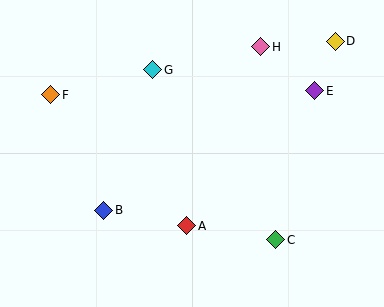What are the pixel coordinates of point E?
Point E is at (315, 91).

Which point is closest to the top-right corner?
Point D is closest to the top-right corner.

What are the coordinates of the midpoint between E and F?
The midpoint between E and F is at (183, 93).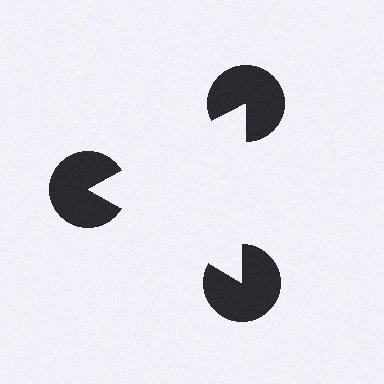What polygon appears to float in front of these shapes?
An illusory triangle — its edges are inferred from the aligned wedge cuts in the pac-man discs, not physically drawn.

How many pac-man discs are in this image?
There are 3 — one at each vertex of the illusory triangle.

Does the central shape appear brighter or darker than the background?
It typically appears slightly brighter than the background, even though no actual brightness change is drawn.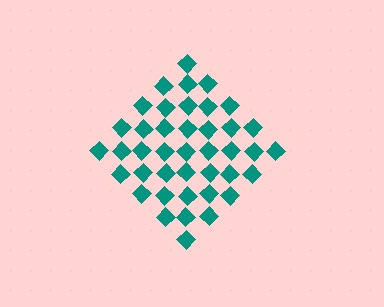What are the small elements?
The small elements are diamonds.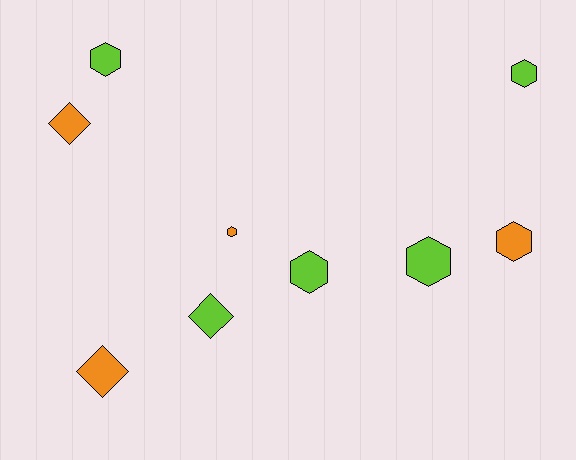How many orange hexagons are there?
There are 2 orange hexagons.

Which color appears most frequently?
Lime, with 5 objects.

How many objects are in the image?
There are 9 objects.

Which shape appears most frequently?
Hexagon, with 6 objects.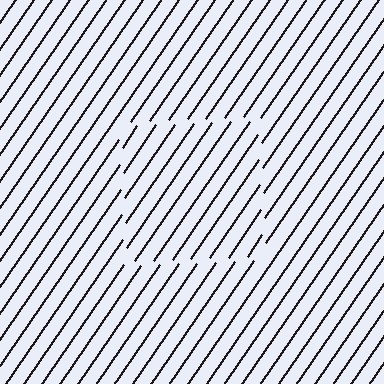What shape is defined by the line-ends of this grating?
An illusory square. The interior of the shape contains the same grating, shifted by half a period — the contour is defined by the phase discontinuity where line-ends from the inner and outer gratings abut.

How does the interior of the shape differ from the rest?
The interior of the shape contains the same grating, shifted by half a period — the contour is defined by the phase discontinuity where line-ends from the inner and outer gratings abut.